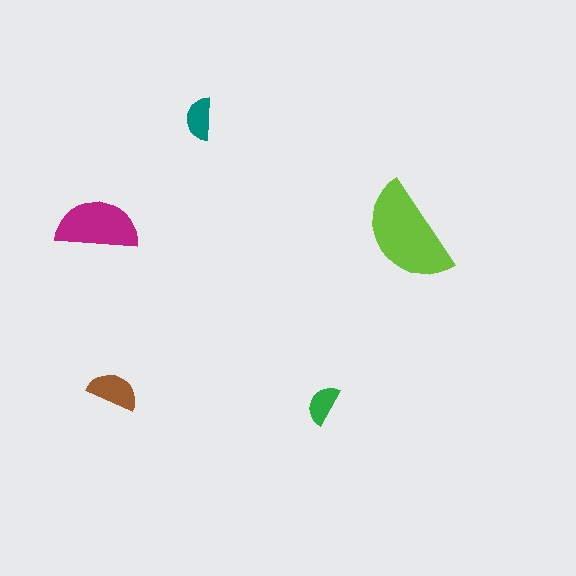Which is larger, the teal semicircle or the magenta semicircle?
The magenta one.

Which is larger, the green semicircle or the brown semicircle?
The brown one.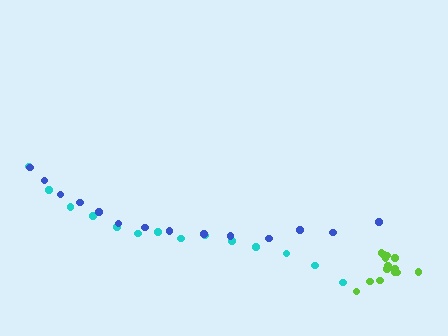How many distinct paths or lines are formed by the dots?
There are 3 distinct paths.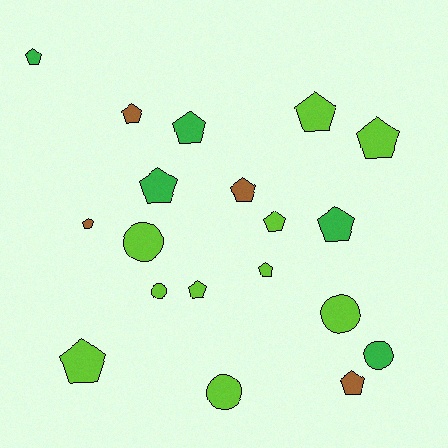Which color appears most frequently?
Lime, with 10 objects.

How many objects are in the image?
There are 19 objects.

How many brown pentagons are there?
There are 4 brown pentagons.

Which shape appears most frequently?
Pentagon, with 14 objects.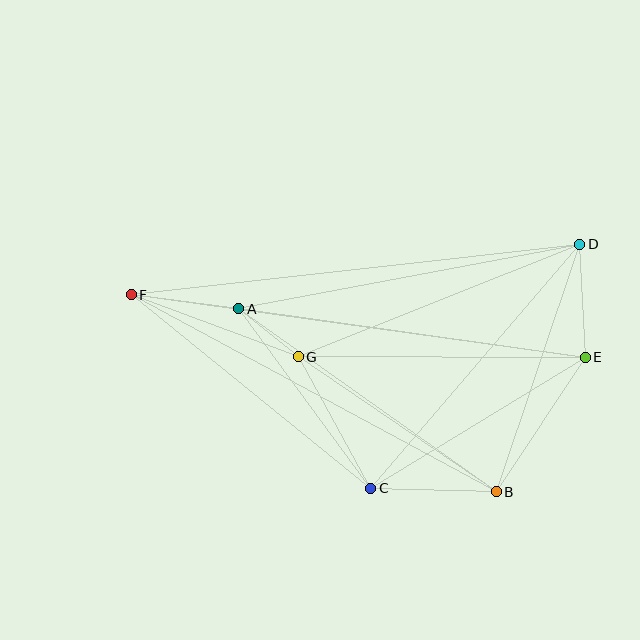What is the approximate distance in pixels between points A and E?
The distance between A and E is approximately 350 pixels.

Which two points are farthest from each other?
Points E and F are farthest from each other.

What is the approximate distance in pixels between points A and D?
The distance between A and D is approximately 347 pixels.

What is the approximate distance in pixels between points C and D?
The distance between C and D is approximately 321 pixels.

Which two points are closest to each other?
Points A and G are closest to each other.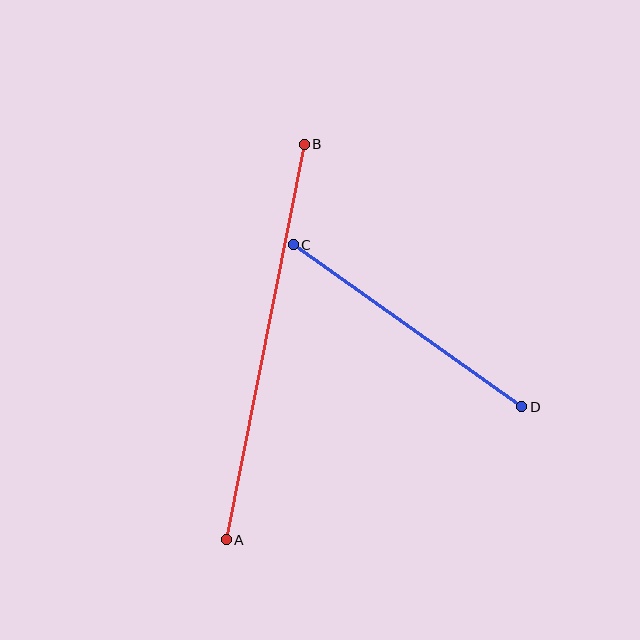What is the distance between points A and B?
The distance is approximately 403 pixels.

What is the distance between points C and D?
The distance is approximately 280 pixels.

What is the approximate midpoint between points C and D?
The midpoint is at approximately (408, 326) pixels.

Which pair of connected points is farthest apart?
Points A and B are farthest apart.